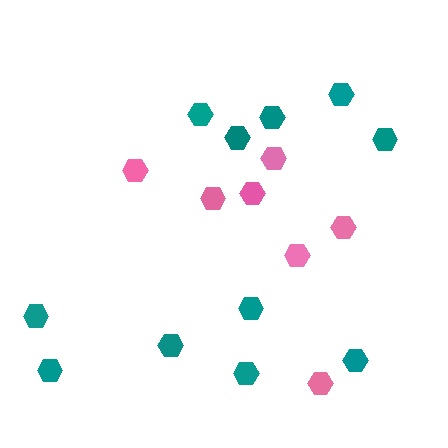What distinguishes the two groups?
There are 2 groups: one group of teal hexagons (11) and one group of pink hexagons (7).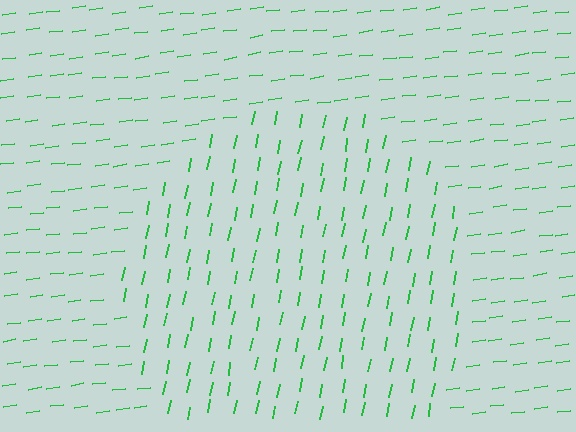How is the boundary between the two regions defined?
The boundary is defined purely by a change in line orientation (approximately 71 degrees difference). All lines are the same color and thickness.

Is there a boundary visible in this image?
Yes, there is a texture boundary formed by a change in line orientation.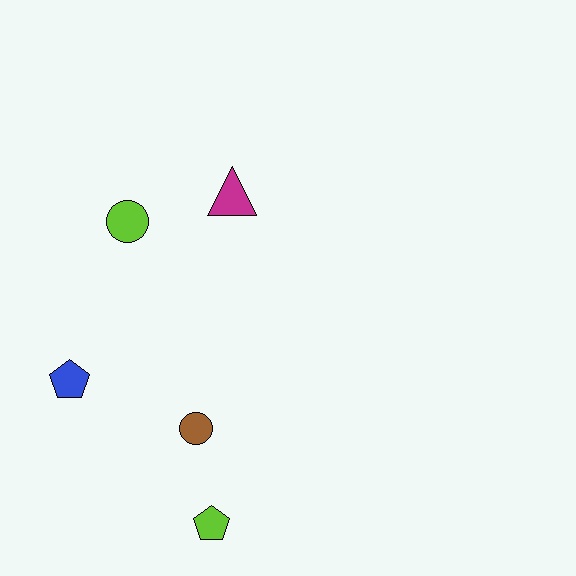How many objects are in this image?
There are 5 objects.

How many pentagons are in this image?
There are 2 pentagons.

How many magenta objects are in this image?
There is 1 magenta object.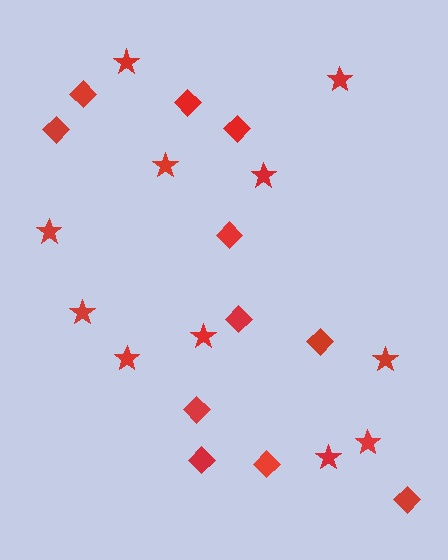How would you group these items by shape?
There are 2 groups: one group of stars (11) and one group of diamonds (11).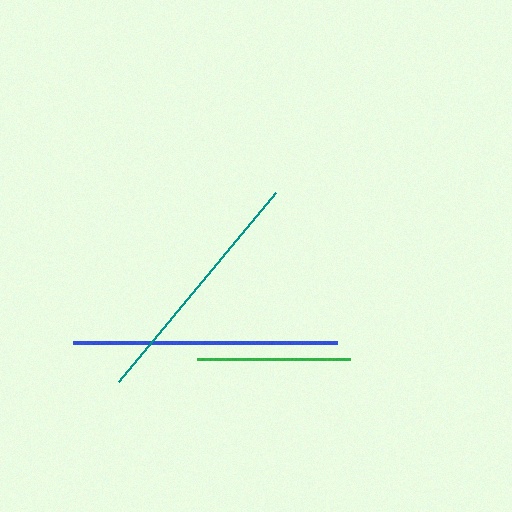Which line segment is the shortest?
The green line is the shortest at approximately 153 pixels.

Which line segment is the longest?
The blue line is the longest at approximately 264 pixels.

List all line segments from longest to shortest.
From longest to shortest: blue, teal, green.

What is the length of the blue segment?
The blue segment is approximately 264 pixels long.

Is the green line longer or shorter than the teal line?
The teal line is longer than the green line.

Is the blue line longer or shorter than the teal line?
The blue line is longer than the teal line.